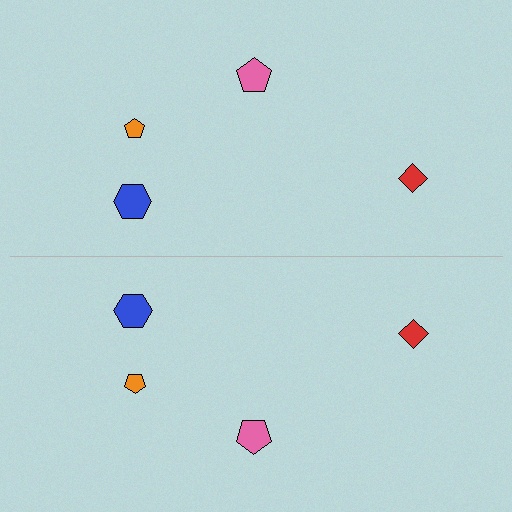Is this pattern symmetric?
Yes, this pattern has bilateral (reflection) symmetry.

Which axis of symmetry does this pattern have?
The pattern has a horizontal axis of symmetry running through the center of the image.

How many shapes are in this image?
There are 8 shapes in this image.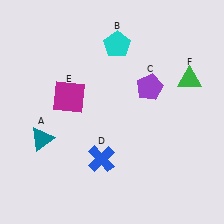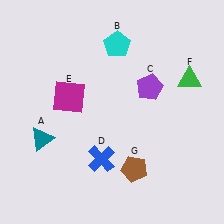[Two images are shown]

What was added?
A brown pentagon (G) was added in Image 2.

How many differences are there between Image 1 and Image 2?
There is 1 difference between the two images.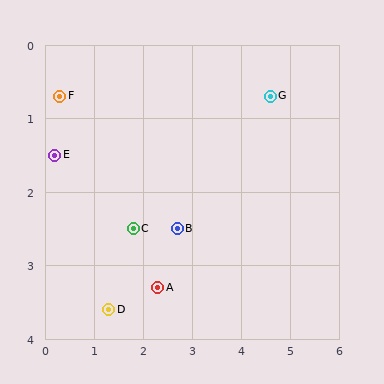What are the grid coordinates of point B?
Point B is at approximately (2.7, 2.5).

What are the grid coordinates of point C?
Point C is at approximately (1.8, 2.5).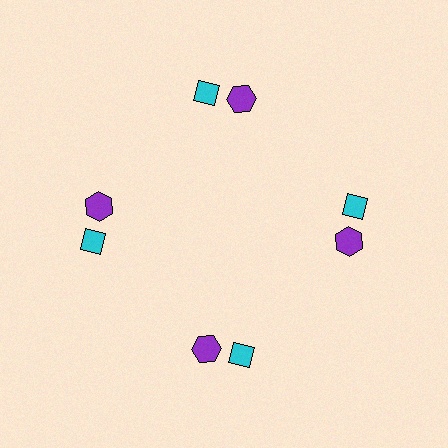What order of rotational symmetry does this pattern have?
This pattern has 4-fold rotational symmetry.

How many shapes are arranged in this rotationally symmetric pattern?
There are 8 shapes, arranged in 4 groups of 2.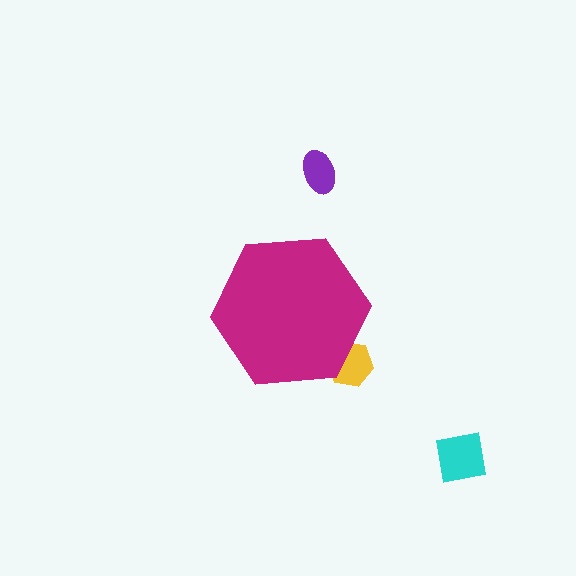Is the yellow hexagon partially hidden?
Yes, the yellow hexagon is partially hidden behind the magenta hexagon.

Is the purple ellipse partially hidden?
No, the purple ellipse is fully visible.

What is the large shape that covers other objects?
A magenta hexagon.